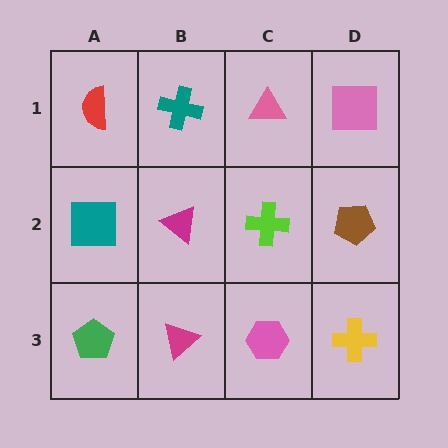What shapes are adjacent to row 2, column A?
A red semicircle (row 1, column A), a green pentagon (row 3, column A), a magenta triangle (row 2, column B).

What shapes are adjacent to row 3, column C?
A lime cross (row 2, column C), a magenta triangle (row 3, column B), a yellow cross (row 3, column D).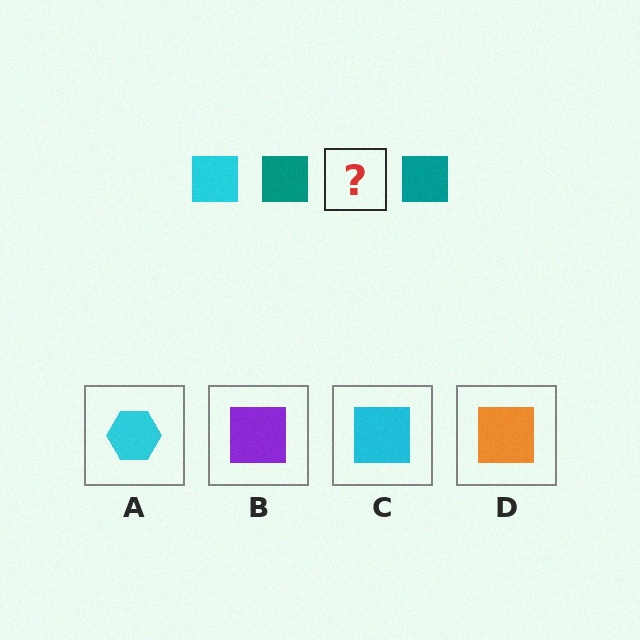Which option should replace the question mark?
Option C.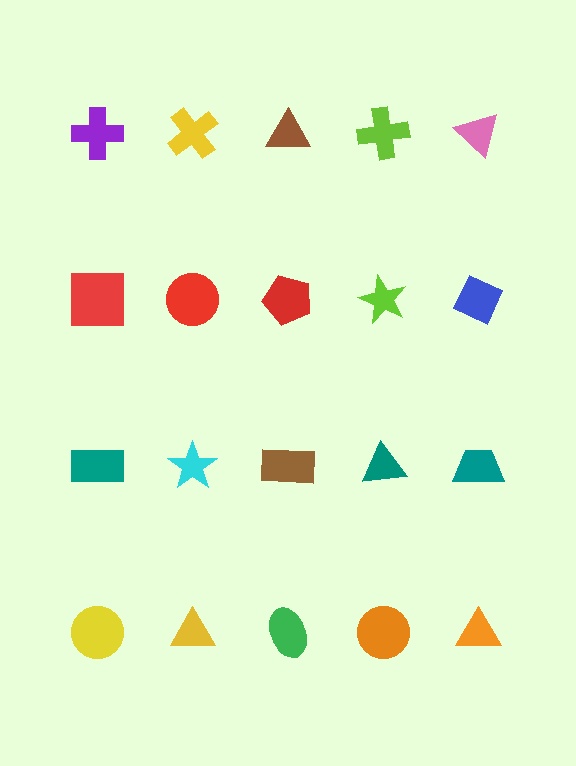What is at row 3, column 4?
A teal triangle.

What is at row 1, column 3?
A brown triangle.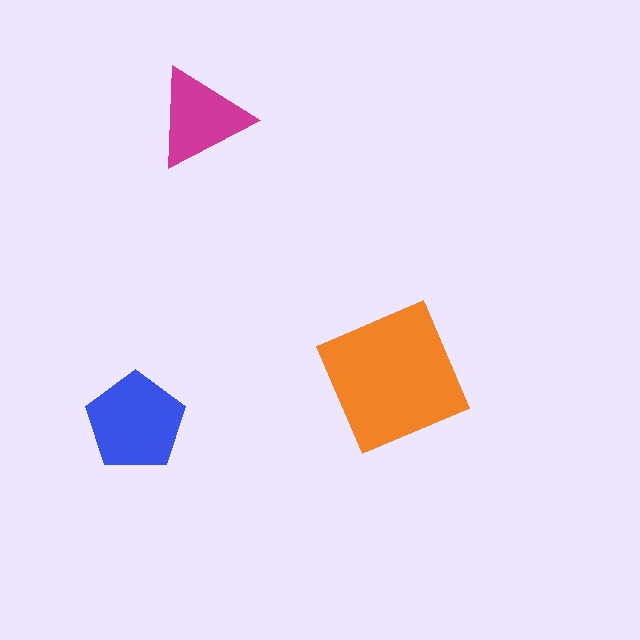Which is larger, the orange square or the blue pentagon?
The orange square.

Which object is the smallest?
The magenta triangle.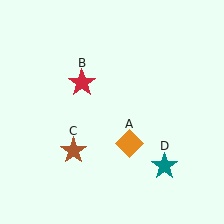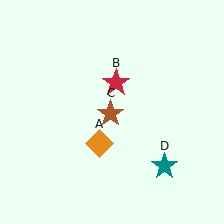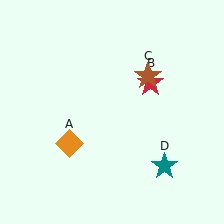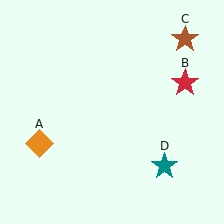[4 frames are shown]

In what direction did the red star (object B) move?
The red star (object B) moved right.